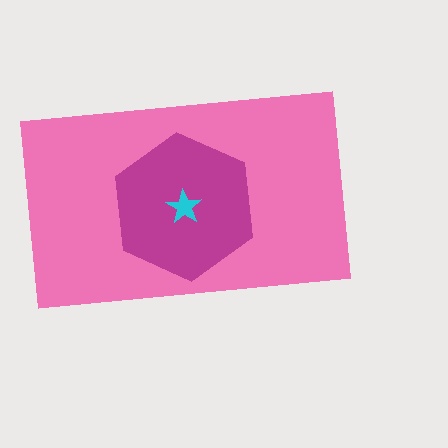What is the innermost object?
The cyan star.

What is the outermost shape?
The pink rectangle.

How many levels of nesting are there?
3.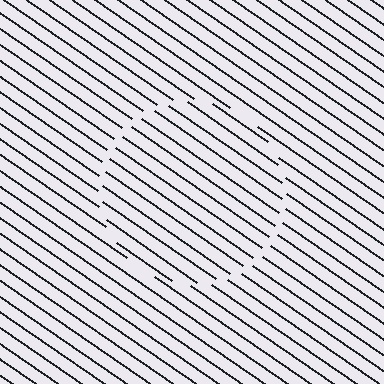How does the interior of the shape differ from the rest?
The interior of the shape contains the same grating, shifted by half a period — the contour is defined by the phase discontinuity where line-ends from the inner and outer gratings abut.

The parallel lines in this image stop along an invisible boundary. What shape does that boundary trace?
An illusory circle. The interior of the shape contains the same grating, shifted by half a period — the contour is defined by the phase discontinuity where line-ends from the inner and outer gratings abut.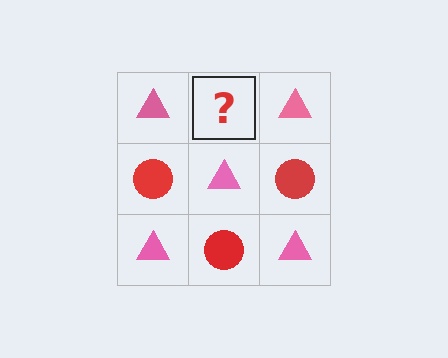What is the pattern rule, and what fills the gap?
The rule is that it alternates pink triangle and red circle in a checkerboard pattern. The gap should be filled with a red circle.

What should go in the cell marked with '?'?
The missing cell should contain a red circle.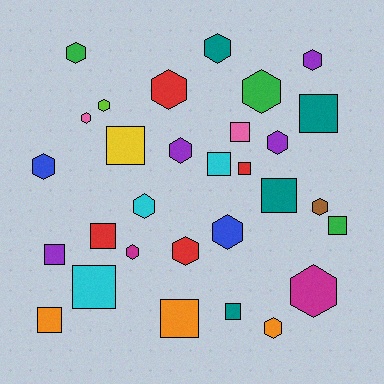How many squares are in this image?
There are 13 squares.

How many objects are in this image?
There are 30 objects.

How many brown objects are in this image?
There is 1 brown object.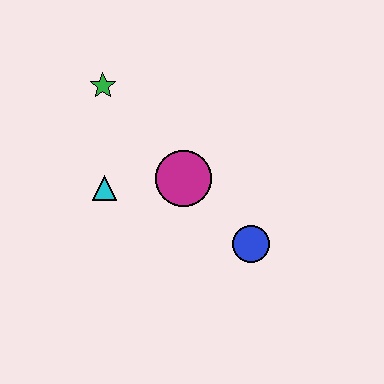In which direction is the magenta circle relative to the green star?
The magenta circle is below the green star.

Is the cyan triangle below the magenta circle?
Yes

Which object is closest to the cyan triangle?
The magenta circle is closest to the cyan triangle.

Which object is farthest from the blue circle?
The green star is farthest from the blue circle.